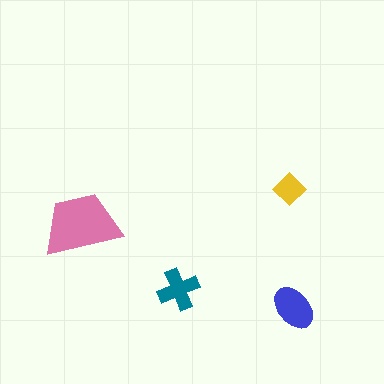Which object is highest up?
The yellow diamond is topmost.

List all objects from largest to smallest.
The pink trapezoid, the blue ellipse, the teal cross, the yellow diamond.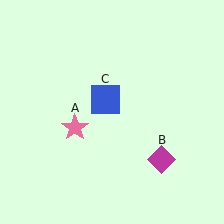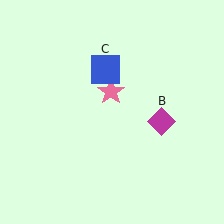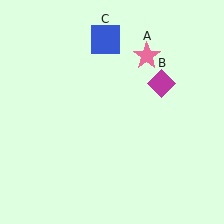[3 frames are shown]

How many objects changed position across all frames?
3 objects changed position: pink star (object A), magenta diamond (object B), blue square (object C).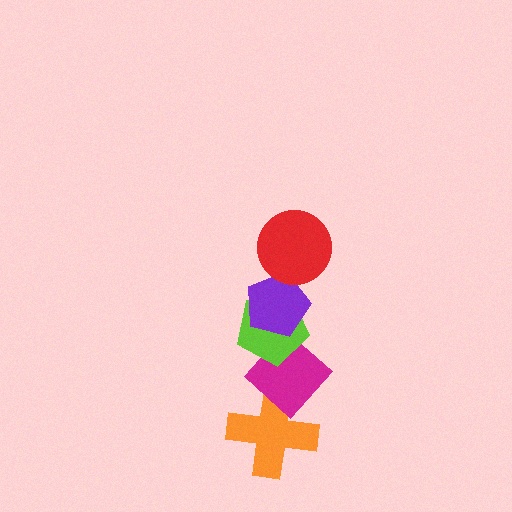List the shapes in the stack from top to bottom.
From top to bottom: the red circle, the purple pentagon, the lime pentagon, the magenta diamond, the orange cross.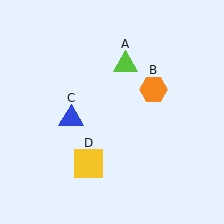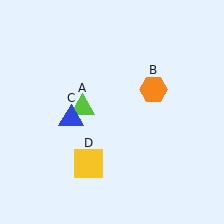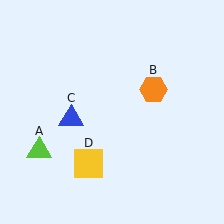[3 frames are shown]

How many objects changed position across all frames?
1 object changed position: lime triangle (object A).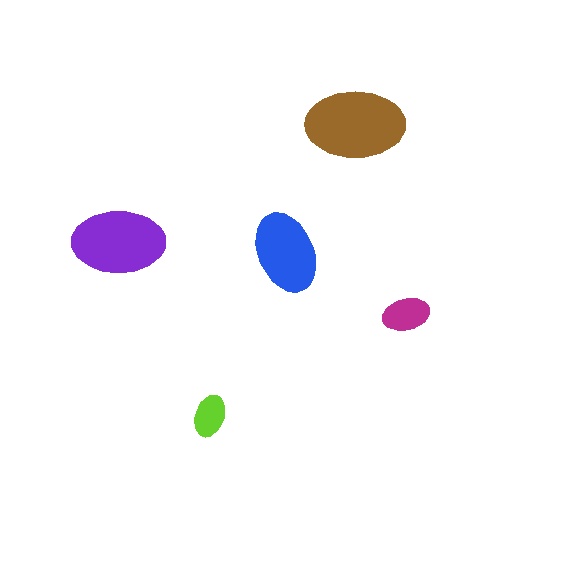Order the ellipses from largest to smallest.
the brown one, the purple one, the blue one, the magenta one, the lime one.